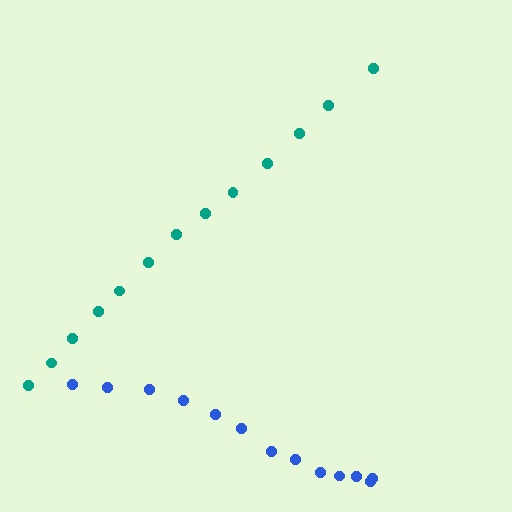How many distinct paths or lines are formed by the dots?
There are 2 distinct paths.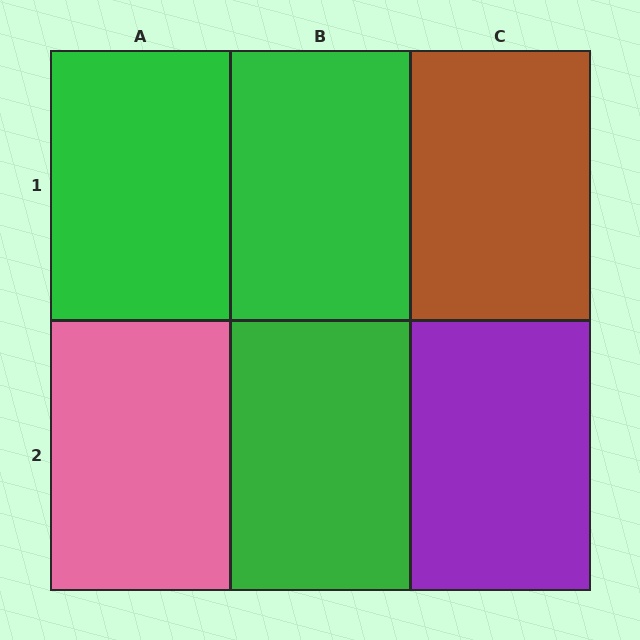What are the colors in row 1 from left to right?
Green, green, brown.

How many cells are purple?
1 cell is purple.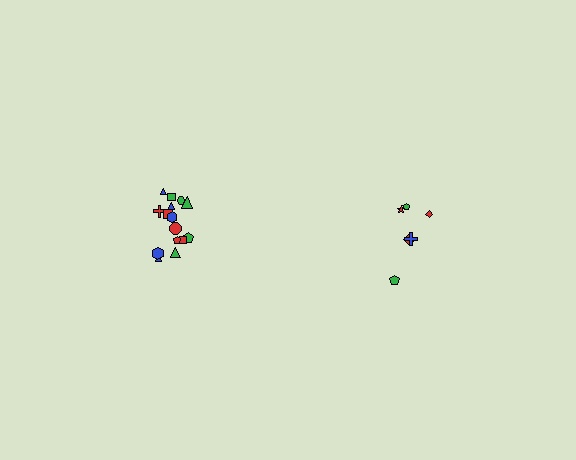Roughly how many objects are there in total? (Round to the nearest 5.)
Roughly 20 objects in total.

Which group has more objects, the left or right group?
The left group.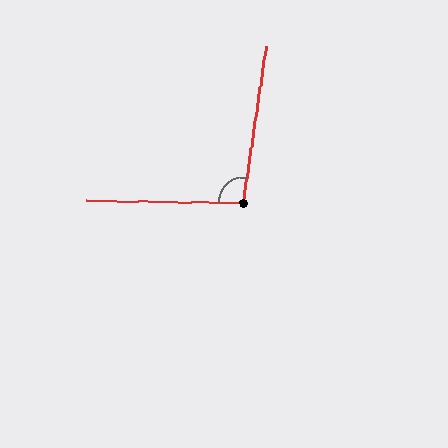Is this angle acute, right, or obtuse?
It is obtuse.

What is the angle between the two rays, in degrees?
Approximately 98 degrees.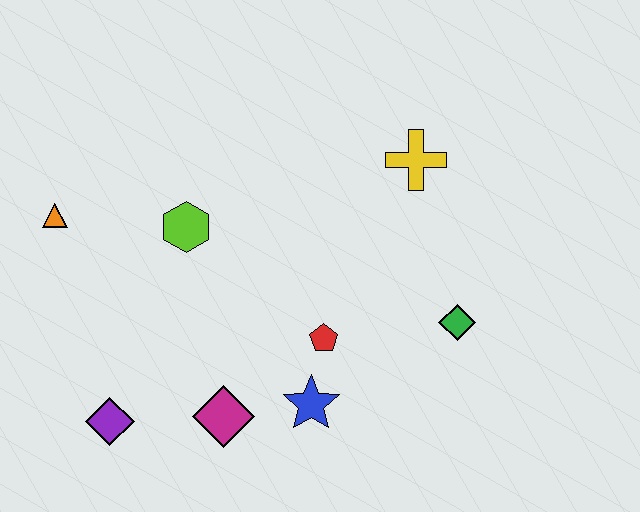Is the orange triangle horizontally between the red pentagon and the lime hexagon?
No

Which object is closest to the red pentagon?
The blue star is closest to the red pentagon.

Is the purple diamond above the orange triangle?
No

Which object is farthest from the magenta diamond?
The yellow cross is farthest from the magenta diamond.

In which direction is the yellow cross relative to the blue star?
The yellow cross is above the blue star.